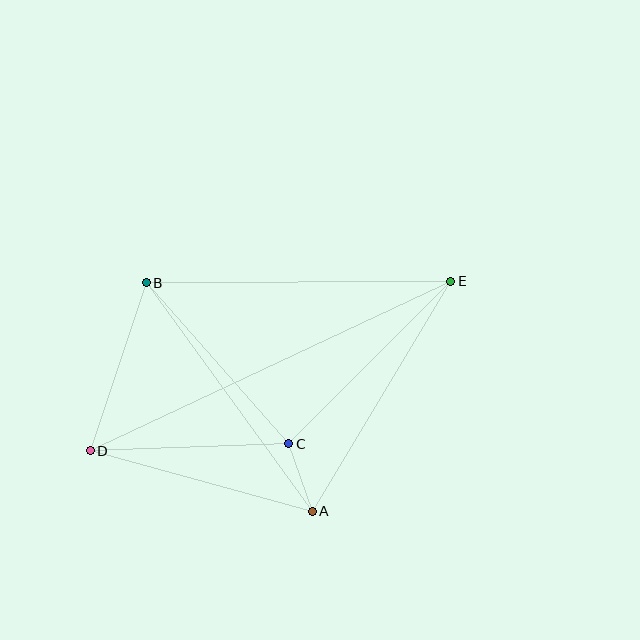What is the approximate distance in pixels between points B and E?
The distance between B and E is approximately 305 pixels.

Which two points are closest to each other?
Points A and C are closest to each other.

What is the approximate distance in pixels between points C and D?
The distance between C and D is approximately 198 pixels.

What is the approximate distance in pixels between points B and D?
The distance between B and D is approximately 177 pixels.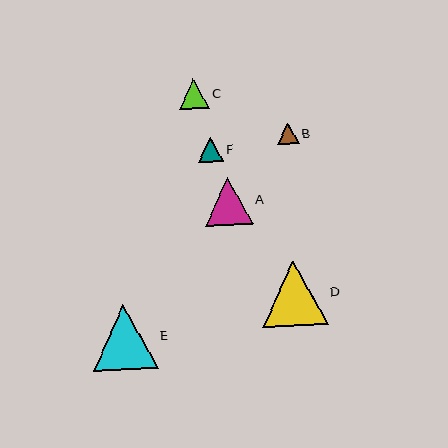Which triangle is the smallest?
Triangle B is the smallest with a size of approximately 22 pixels.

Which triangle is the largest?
Triangle D is the largest with a size of approximately 65 pixels.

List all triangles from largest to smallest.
From largest to smallest: D, E, A, C, F, B.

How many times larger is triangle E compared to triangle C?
Triangle E is approximately 2.2 times the size of triangle C.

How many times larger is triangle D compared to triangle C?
Triangle D is approximately 2.2 times the size of triangle C.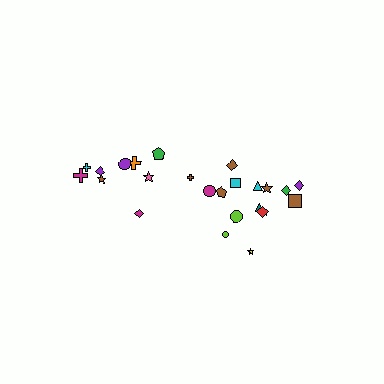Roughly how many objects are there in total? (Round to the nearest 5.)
Roughly 25 objects in total.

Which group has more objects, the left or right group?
The right group.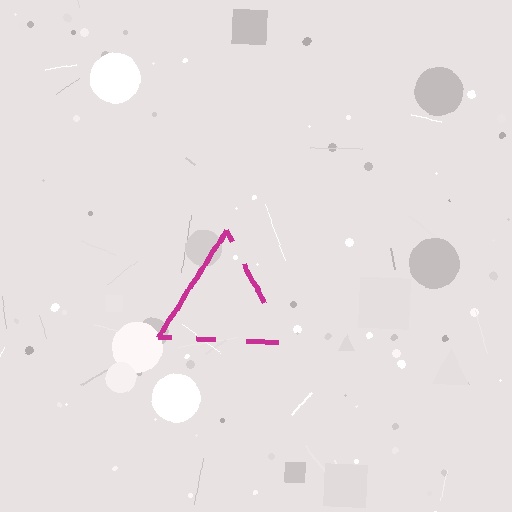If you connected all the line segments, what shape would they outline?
They would outline a triangle.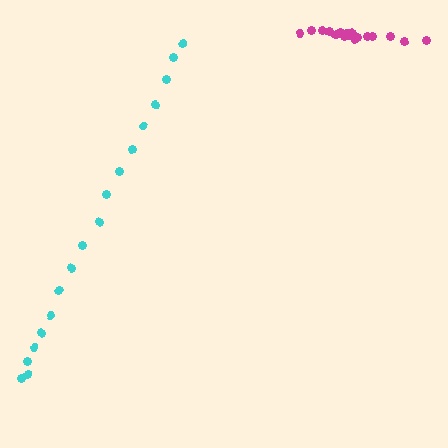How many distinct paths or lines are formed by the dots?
There are 2 distinct paths.